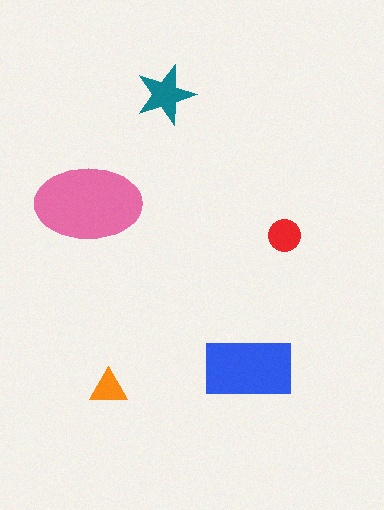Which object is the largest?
The pink ellipse.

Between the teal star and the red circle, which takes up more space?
The teal star.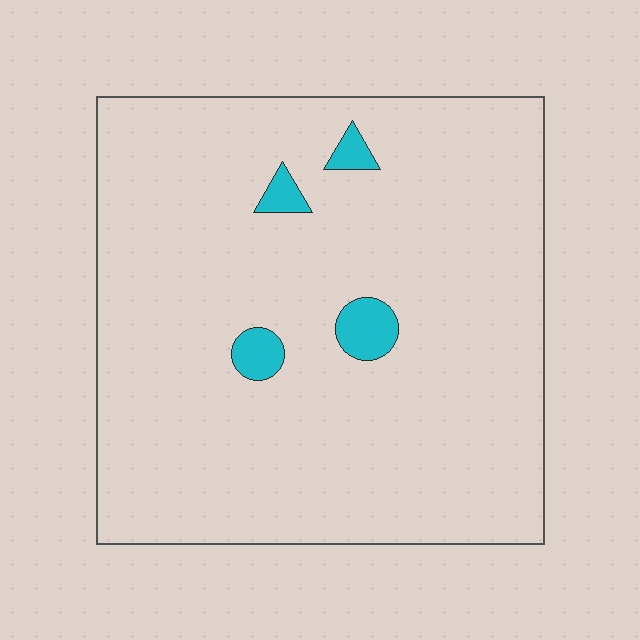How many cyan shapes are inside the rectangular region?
4.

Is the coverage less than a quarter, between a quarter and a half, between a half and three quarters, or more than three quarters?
Less than a quarter.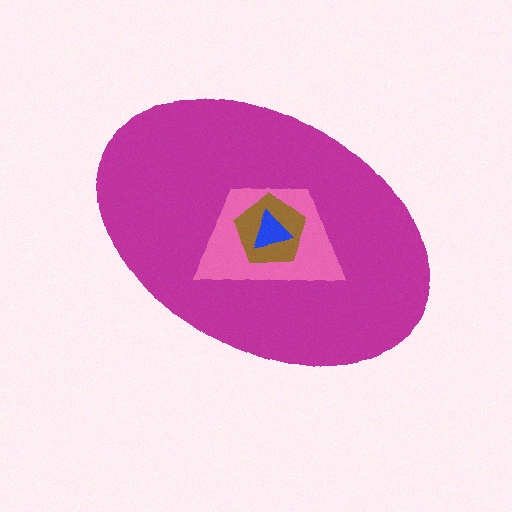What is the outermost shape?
The magenta ellipse.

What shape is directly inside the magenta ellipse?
The pink trapezoid.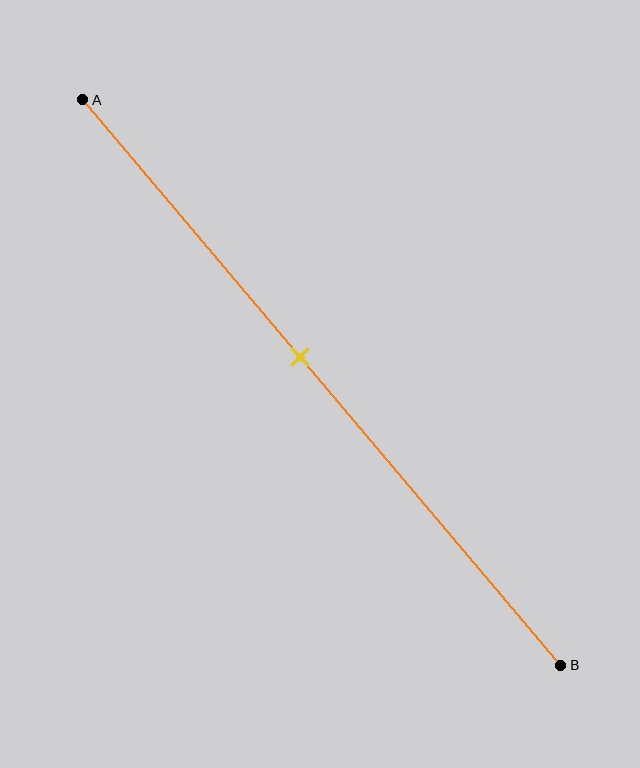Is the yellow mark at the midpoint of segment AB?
No, the mark is at about 45% from A, not at the 50% midpoint.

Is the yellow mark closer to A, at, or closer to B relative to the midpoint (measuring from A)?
The yellow mark is closer to point A than the midpoint of segment AB.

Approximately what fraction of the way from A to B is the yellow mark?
The yellow mark is approximately 45% of the way from A to B.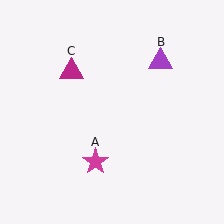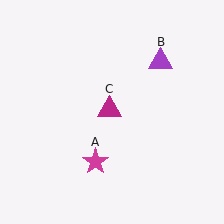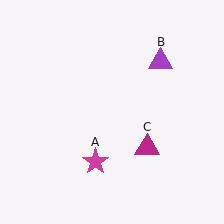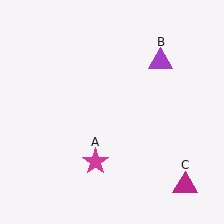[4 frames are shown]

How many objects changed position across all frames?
1 object changed position: magenta triangle (object C).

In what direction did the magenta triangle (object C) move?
The magenta triangle (object C) moved down and to the right.